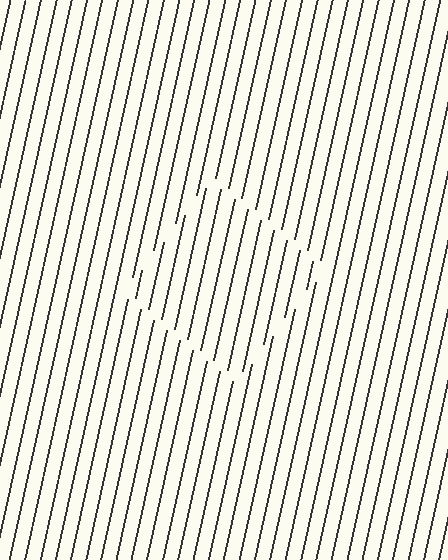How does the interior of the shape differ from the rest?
The interior of the shape contains the same grating, shifted by half a period — the contour is defined by the phase discontinuity where line-ends from the inner and outer gratings abut.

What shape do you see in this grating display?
An illusory square. The interior of the shape contains the same grating, shifted by half a period — the contour is defined by the phase discontinuity where line-ends from the inner and outer gratings abut.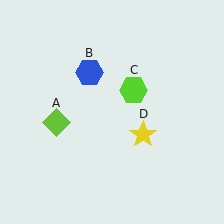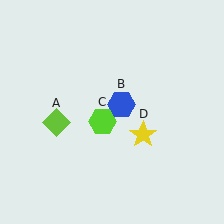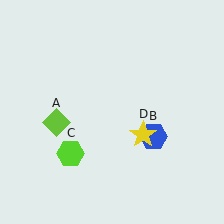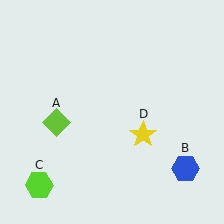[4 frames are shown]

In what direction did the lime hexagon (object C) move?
The lime hexagon (object C) moved down and to the left.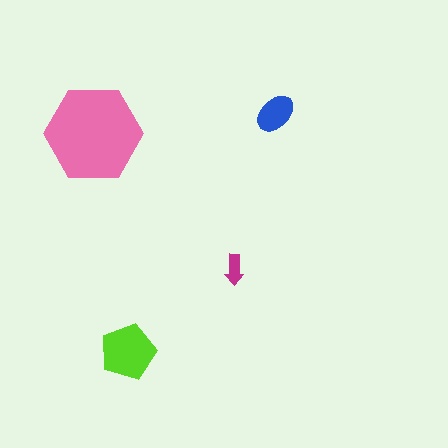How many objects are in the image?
There are 4 objects in the image.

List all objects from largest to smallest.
The pink hexagon, the lime pentagon, the blue ellipse, the magenta arrow.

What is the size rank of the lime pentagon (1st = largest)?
2nd.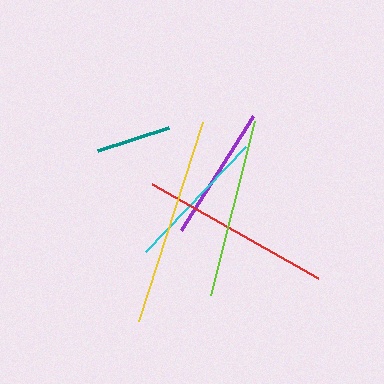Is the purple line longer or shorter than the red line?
The red line is longer than the purple line.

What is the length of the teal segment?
The teal segment is approximately 74 pixels long.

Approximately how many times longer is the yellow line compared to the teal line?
The yellow line is approximately 2.8 times the length of the teal line.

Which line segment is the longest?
The yellow line is the longest at approximately 209 pixels.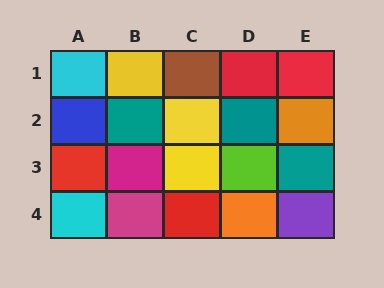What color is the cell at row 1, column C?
Brown.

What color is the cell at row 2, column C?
Yellow.